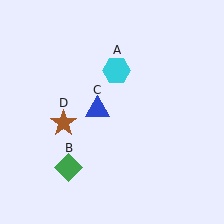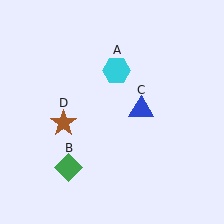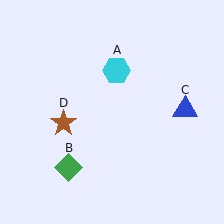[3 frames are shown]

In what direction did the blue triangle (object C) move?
The blue triangle (object C) moved right.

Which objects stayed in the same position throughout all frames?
Cyan hexagon (object A) and green diamond (object B) and brown star (object D) remained stationary.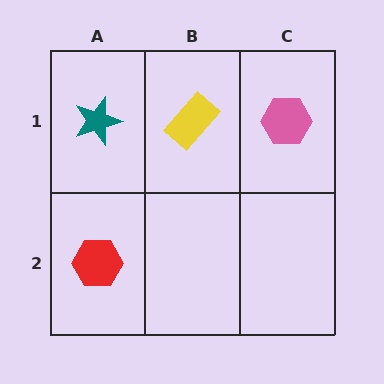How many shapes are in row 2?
1 shape.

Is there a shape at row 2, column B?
No, that cell is empty.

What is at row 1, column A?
A teal star.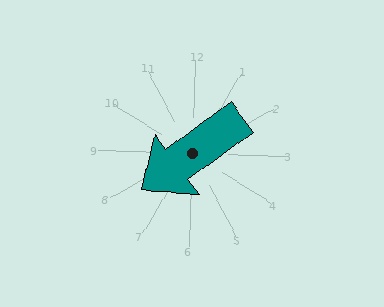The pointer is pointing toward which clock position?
Roughly 8 o'clock.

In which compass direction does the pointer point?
Southwest.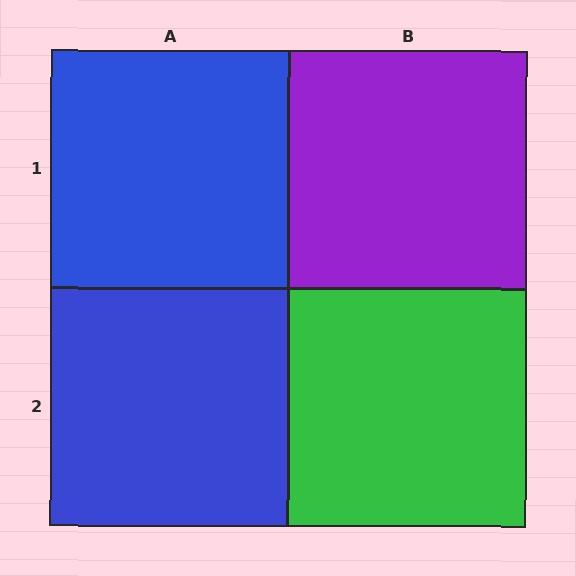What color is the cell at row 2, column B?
Green.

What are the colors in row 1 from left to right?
Blue, purple.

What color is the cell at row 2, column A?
Blue.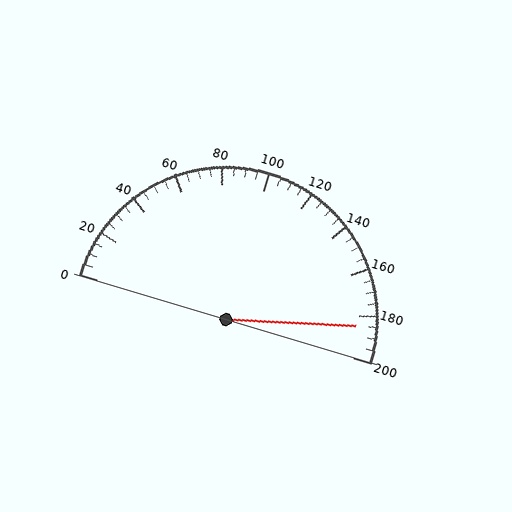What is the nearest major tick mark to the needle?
The nearest major tick mark is 180.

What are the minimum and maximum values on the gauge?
The gauge ranges from 0 to 200.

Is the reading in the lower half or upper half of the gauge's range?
The reading is in the upper half of the range (0 to 200).